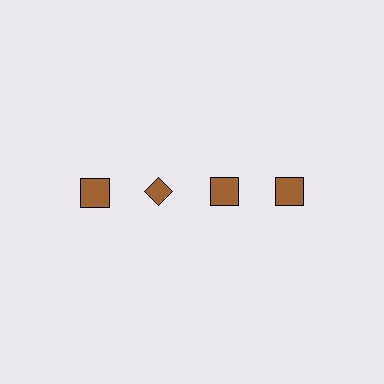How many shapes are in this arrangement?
There are 4 shapes arranged in a grid pattern.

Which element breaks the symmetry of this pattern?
The brown diamond in the top row, second from left column breaks the symmetry. All other shapes are brown squares.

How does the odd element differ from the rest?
It has a different shape: diamond instead of square.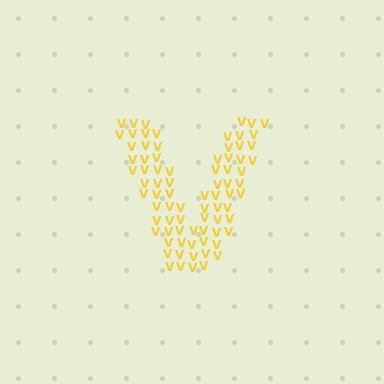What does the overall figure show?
The overall figure shows the letter V.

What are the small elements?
The small elements are letter V's.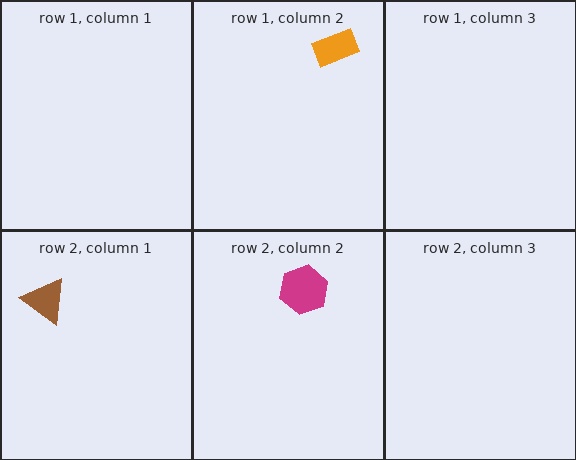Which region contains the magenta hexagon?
The row 2, column 2 region.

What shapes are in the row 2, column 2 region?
The magenta hexagon.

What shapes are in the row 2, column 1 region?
The brown triangle.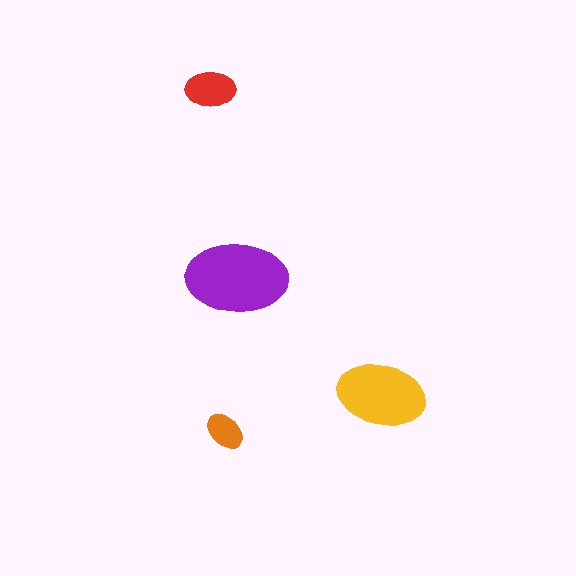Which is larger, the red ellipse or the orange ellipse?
The red one.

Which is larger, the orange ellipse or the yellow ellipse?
The yellow one.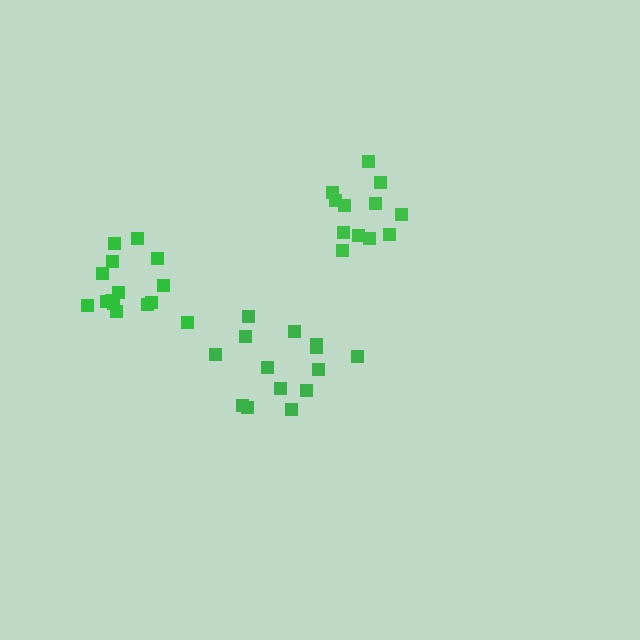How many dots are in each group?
Group 1: 14 dots, Group 2: 15 dots, Group 3: 12 dots (41 total).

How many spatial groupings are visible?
There are 3 spatial groupings.